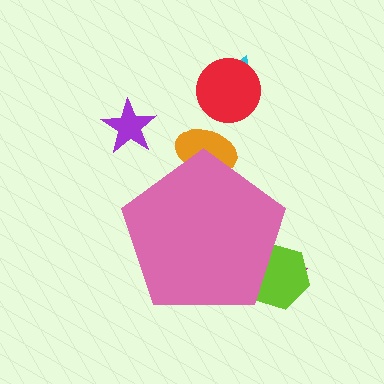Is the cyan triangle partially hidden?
No, the cyan triangle is fully visible.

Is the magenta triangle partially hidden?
Yes, the magenta triangle is partially hidden behind the pink pentagon.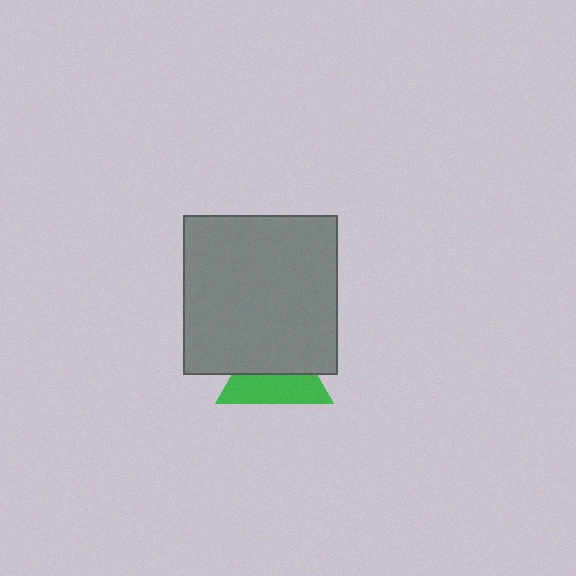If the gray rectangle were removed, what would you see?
You would see the complete green triangle.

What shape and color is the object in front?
The object in front is a gray rectangle.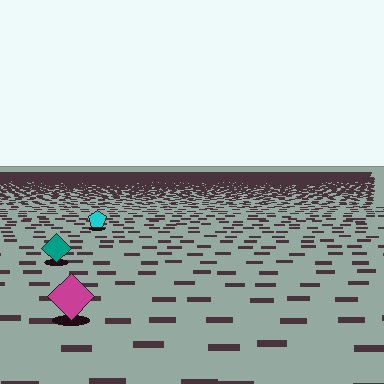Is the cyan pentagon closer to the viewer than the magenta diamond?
No. The magenta diamond is closer — you can tell from the texture gradient: the ground texture is coarser near it.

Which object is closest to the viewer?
The magenta diamond is closest. The texture marks near it are larger and more spread out.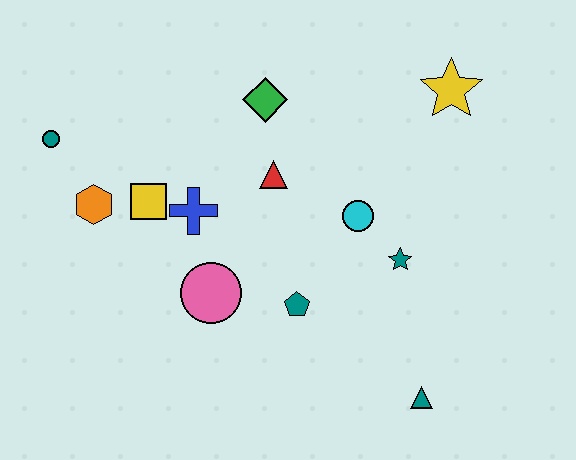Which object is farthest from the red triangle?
The teal triangle is farthest from the red triangle.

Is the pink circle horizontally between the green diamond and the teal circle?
Yes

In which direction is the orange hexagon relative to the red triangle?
The orange hexagon is to the left of the red triangle.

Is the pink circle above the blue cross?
No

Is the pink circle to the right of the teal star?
No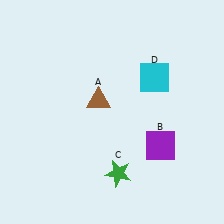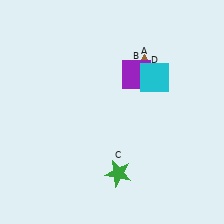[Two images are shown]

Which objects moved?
The objects that moved are: the brown triangle (A), the purple square (B).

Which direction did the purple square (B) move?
The purple square (B) moved up.